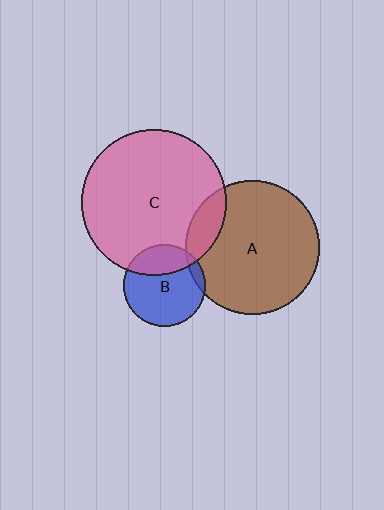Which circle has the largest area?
Circle C (pink).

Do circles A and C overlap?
Yes.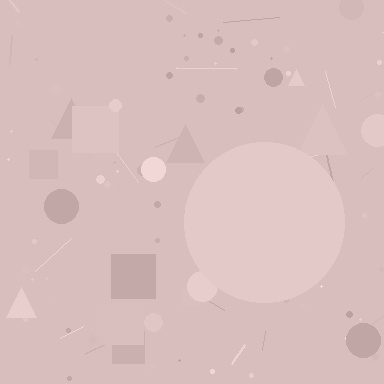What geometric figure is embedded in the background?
A circle is embedded in the background.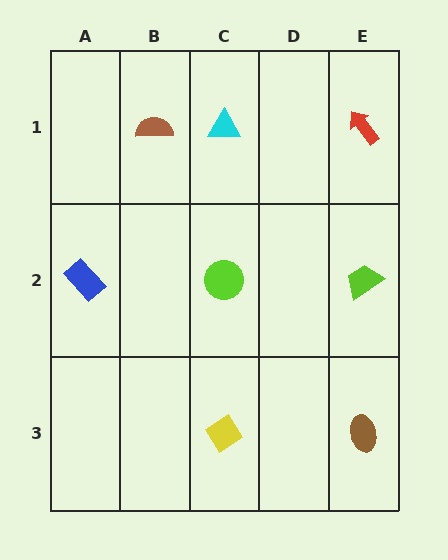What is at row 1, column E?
A red arrow.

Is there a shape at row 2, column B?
No, that cell is empty.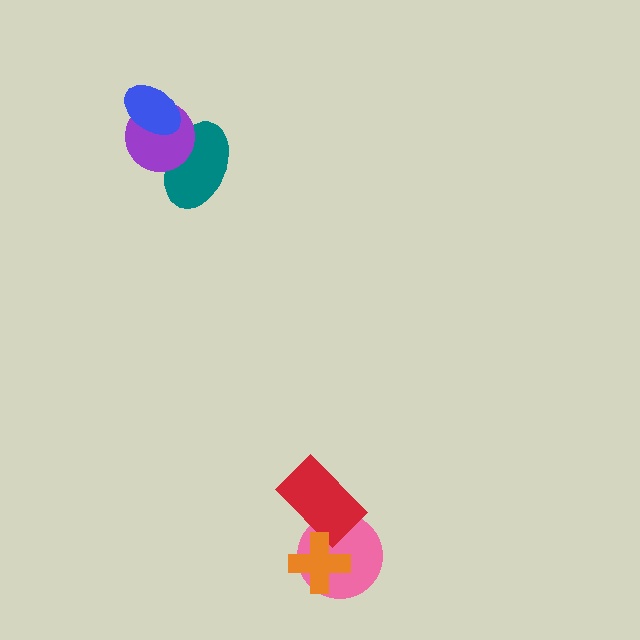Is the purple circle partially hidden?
Yes, it is partially covered by another shape.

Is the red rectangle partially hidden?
Yes, it is partially covered by another shape.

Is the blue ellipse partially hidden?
No, no other shape covers it.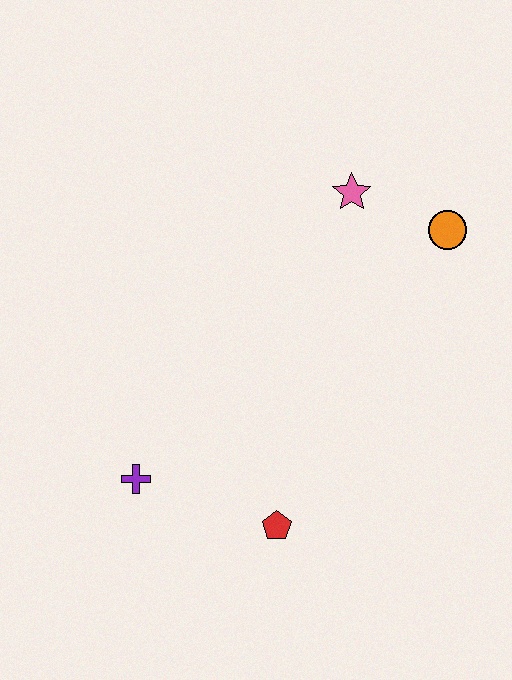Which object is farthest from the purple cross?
The orange circle is farthest from the purple cross.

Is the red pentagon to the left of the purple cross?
No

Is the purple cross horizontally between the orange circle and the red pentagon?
No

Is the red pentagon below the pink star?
Yes